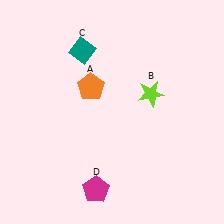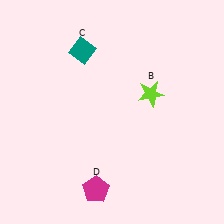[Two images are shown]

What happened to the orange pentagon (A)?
The orange pentagon (A) was removed in Image 2. It was in the top-left area of Image 1.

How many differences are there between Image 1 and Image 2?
There is 1 difference between the two images.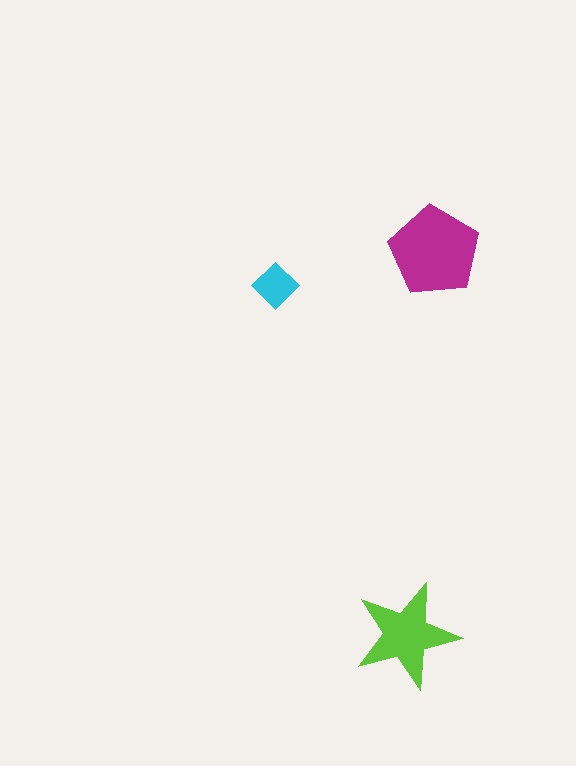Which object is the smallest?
The cyan diamond.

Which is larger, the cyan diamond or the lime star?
The lime star.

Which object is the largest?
The magenta pentagon.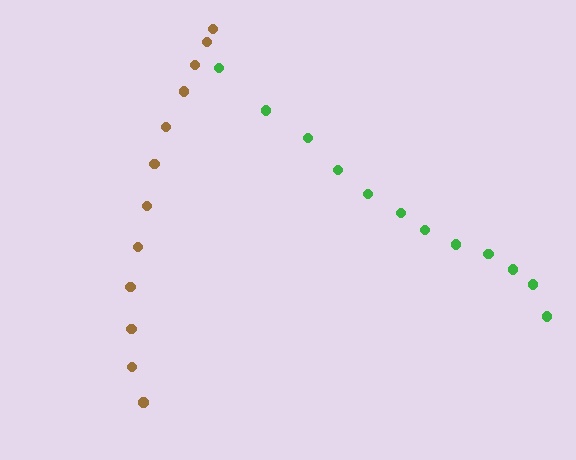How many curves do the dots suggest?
There are 2 distinct paths.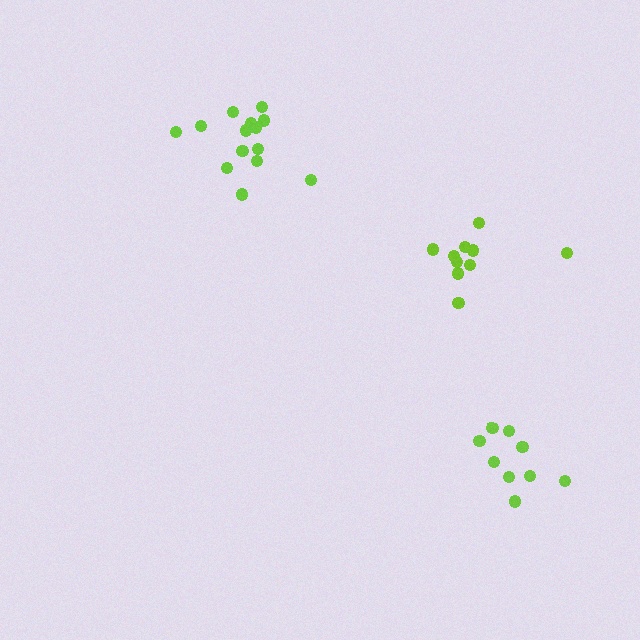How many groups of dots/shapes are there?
There are 3 groups.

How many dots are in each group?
Group 1: 10 dots, Group 2: 14 dots, Group 3: 9 dots (33 total).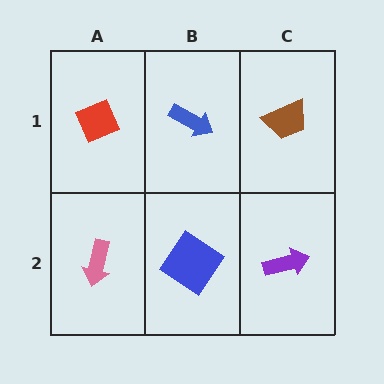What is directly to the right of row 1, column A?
A blue arrow.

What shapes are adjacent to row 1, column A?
A pink arrow (row 2, column A), a blue arrow (row 1, column B).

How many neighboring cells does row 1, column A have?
2.